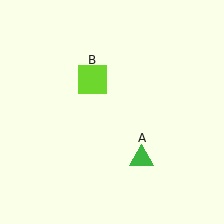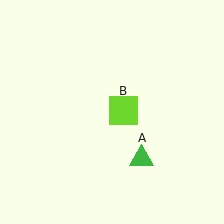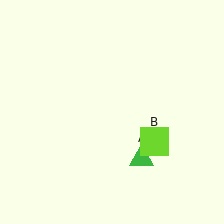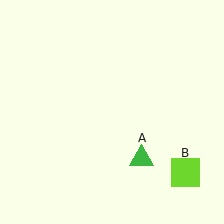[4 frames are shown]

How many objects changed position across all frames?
1 object changed position: lime square (object B).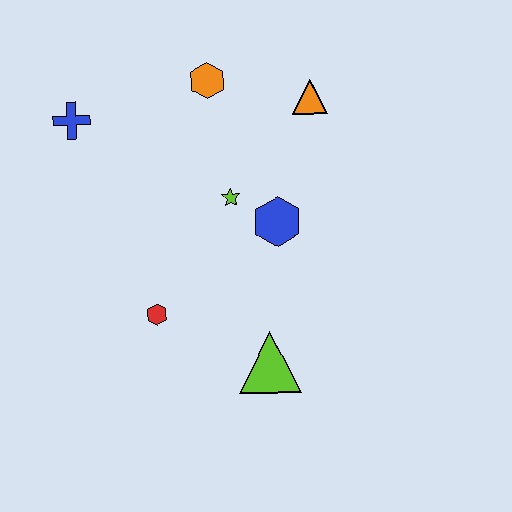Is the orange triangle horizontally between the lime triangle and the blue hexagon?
No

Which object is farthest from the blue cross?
The lime triangle is farthest from the blue cross.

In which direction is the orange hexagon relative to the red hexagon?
The orange hexagon is above the red hexagon.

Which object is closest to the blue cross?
The orange hexagon is closest to the blue cross.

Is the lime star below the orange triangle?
Yes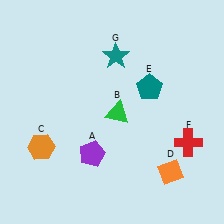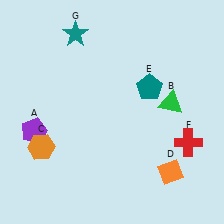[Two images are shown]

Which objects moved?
The objects that moved are: the purple pentagon (A), the green triangle (B), the teal star (G).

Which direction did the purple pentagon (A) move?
The purple pentagon (A) moved left.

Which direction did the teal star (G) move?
The teal star (G) moved left.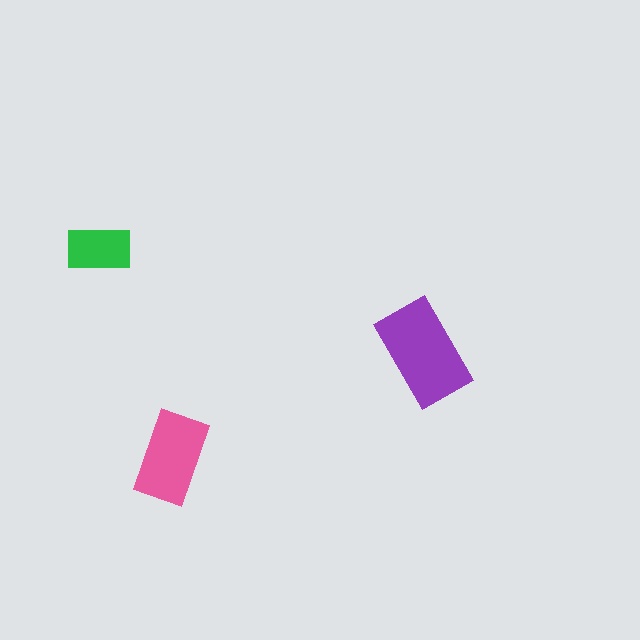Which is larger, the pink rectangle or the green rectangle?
The pink one.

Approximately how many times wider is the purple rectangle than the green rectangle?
About 1.5 times wider.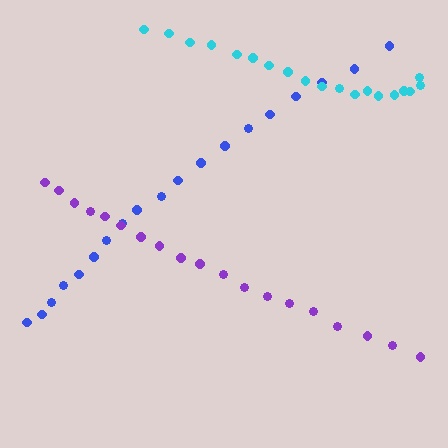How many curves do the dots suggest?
There are 3 distinct paths.